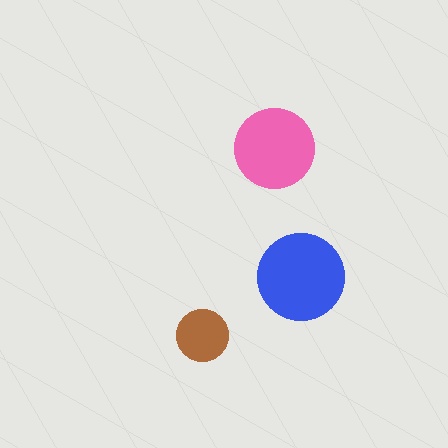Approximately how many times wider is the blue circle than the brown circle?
About 1.5 times wider.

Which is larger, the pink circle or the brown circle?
The pink one.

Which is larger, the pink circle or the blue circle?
The blue one.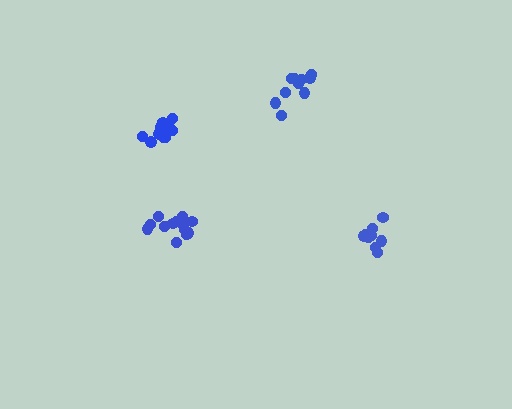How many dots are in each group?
Group 1: 13 dots, Group 2: 10 dots, Group 3: 10 dots, Group 4: 13 dots (46 total).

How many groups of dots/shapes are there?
There are 4 groups.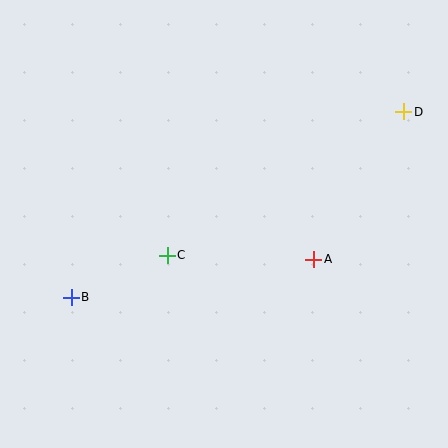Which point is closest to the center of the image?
Point C at (167, 255) is closest to the center.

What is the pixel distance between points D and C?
The distance between D and C is 277 pixels.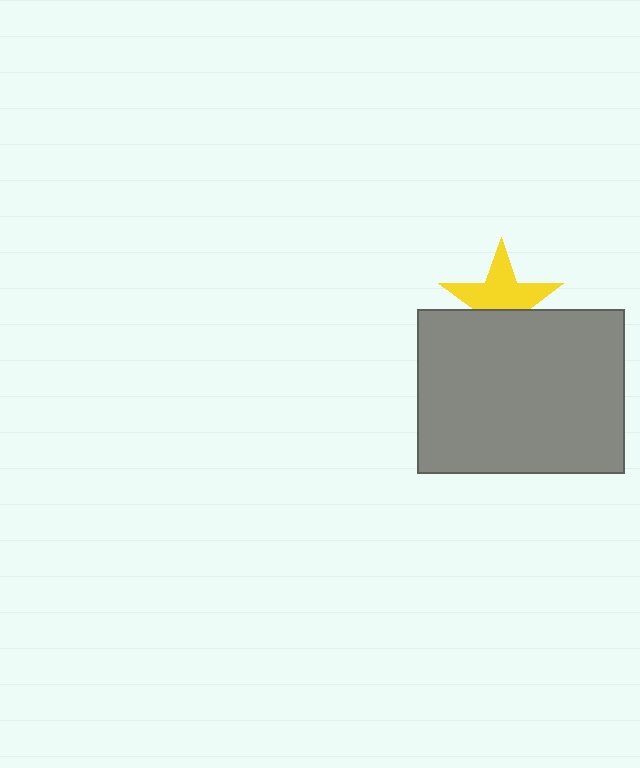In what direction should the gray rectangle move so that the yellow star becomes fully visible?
The gray rectangle should move down. That is the shortest direction to clear the overlap and leave the yellow star fully visible.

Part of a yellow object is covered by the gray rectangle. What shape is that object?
It is a star.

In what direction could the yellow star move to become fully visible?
The yellow star could move up. That would shift it out from behind the gray rectangle entirely.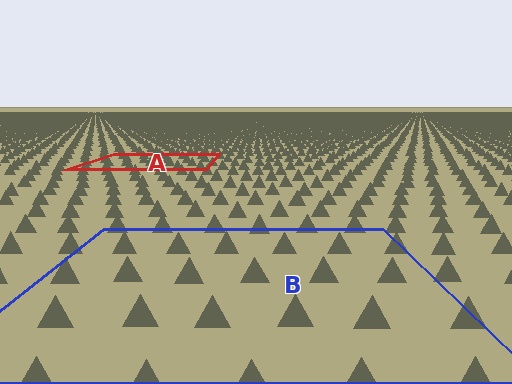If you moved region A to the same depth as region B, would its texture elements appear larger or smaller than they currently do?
They would appear larger. At a closer depth, the same texture elements are projected at a bigger on-screen size.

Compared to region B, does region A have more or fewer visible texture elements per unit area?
Region A has more texture elements per unit area — they are packed more densely because it is farther away.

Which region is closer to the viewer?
Region B is closer. The texture elements there are larger and more spread out.